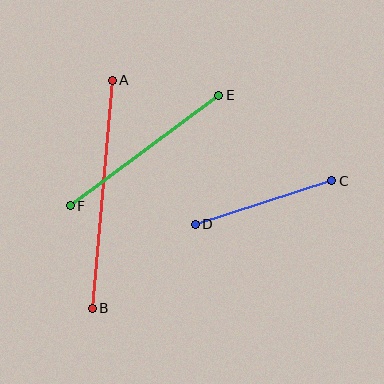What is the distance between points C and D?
The distance is approximately 143 pixels.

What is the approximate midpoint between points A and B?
The midpoint is at approximately (102, 194) pixels.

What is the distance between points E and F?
The distance is approximately 185 pixels.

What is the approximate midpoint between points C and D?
The midpoint is at approximately (264, 202) pixels.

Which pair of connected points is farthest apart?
Points A and B are farthest apart.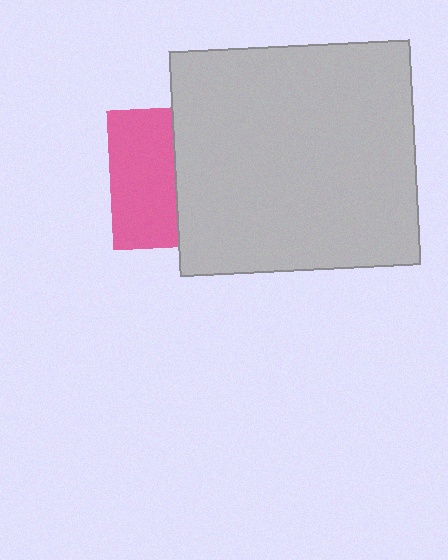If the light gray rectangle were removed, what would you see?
You would see the complete pink square.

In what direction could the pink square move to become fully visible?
The pink square could move left. That would shift it out from behind the light gray rectangle entirely.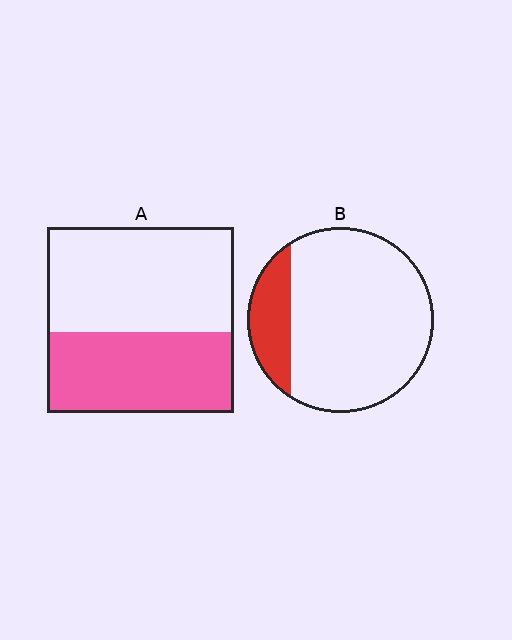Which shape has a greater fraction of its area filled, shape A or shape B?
Shape A.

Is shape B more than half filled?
No.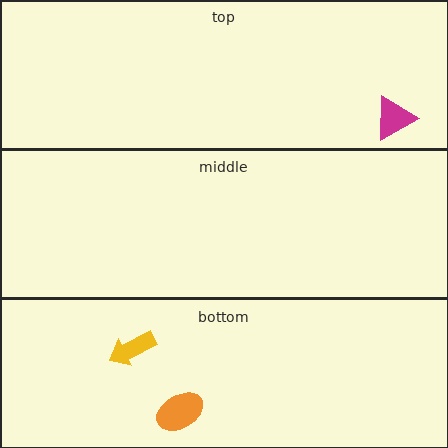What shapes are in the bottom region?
The yellow arrow, the orange ellipse.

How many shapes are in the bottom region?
2.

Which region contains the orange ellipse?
The bottom region.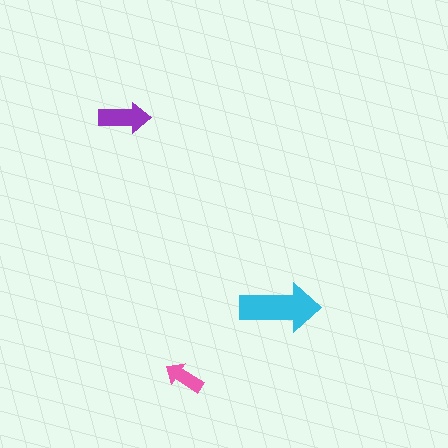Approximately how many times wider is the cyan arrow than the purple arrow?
About 1.5 times wider.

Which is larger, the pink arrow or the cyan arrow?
The cyan one.